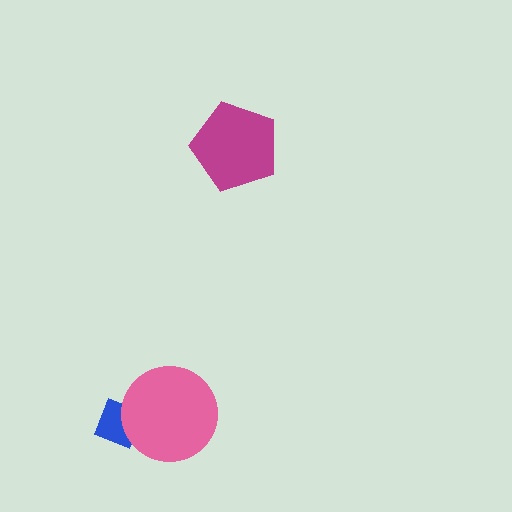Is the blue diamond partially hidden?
Yes, it is partially covered by another shape.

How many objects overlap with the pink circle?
1 object overlaps with the pink circle.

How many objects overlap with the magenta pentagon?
0 objects overlap with the magenta pentagon.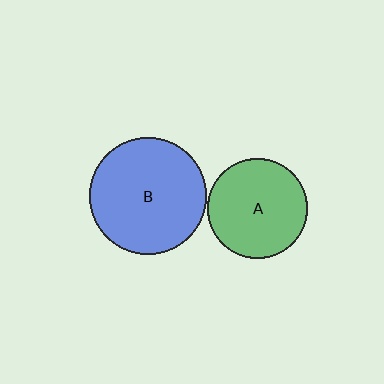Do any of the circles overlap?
No, none of the circles overlap.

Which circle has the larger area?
Circle B (blue).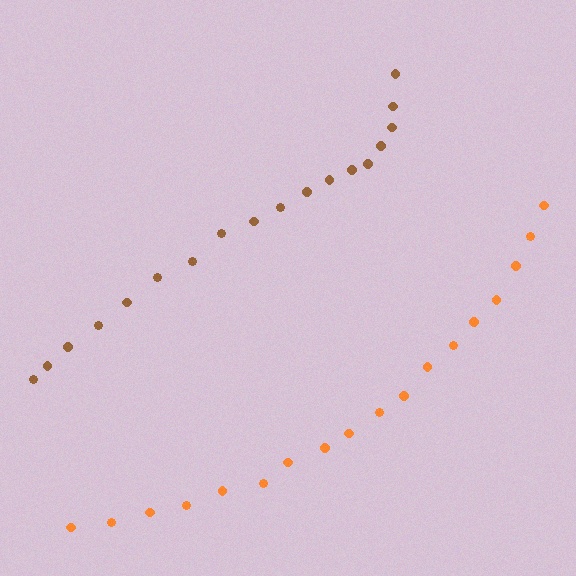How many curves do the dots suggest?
There are 2 distinct paths.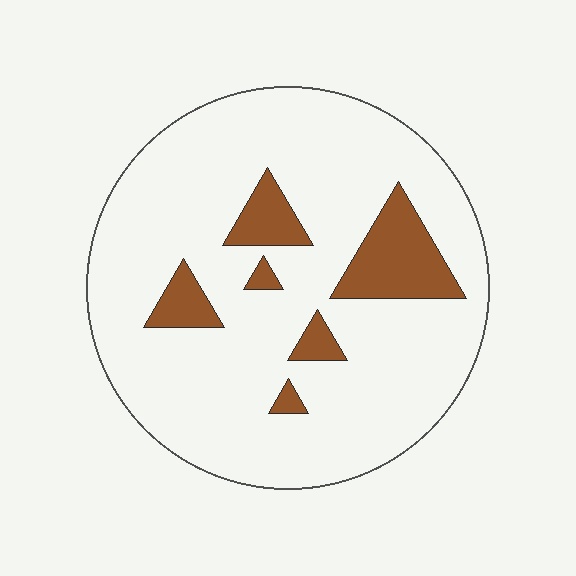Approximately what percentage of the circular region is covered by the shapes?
Approximately 15%.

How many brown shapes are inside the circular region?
6.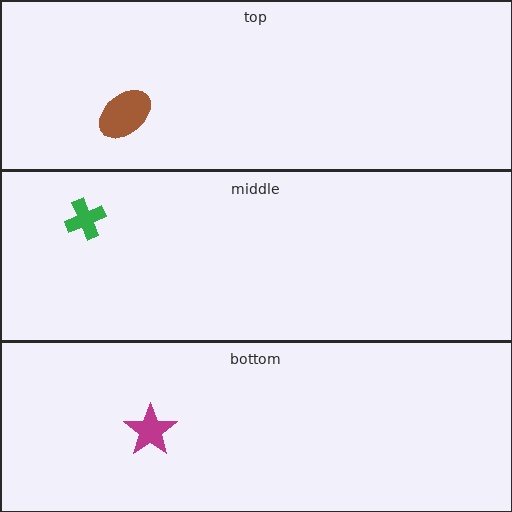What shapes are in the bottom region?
The magenta star.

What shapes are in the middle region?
The green cross.